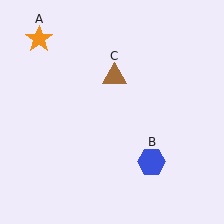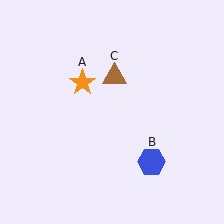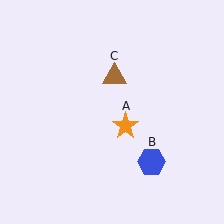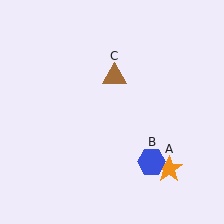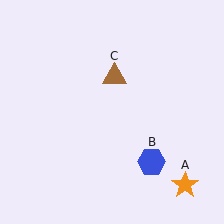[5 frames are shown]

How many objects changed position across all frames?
1 object changed position: orange star (object A).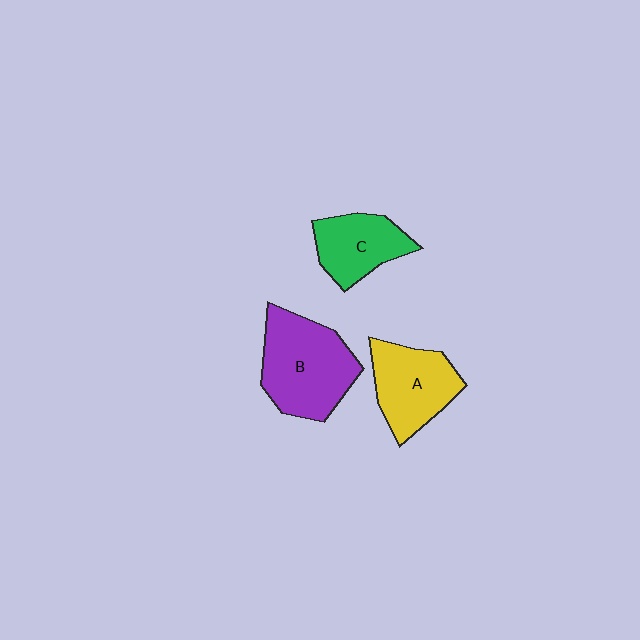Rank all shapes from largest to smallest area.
From largest to smallest: B (purple), A (yellow), C (green).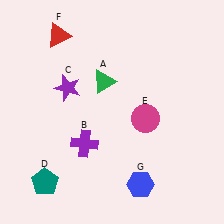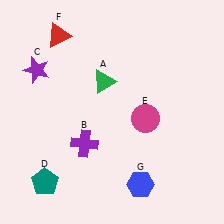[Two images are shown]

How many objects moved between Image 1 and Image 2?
1 object moved between the two images.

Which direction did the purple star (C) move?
The purple star (C) moved left.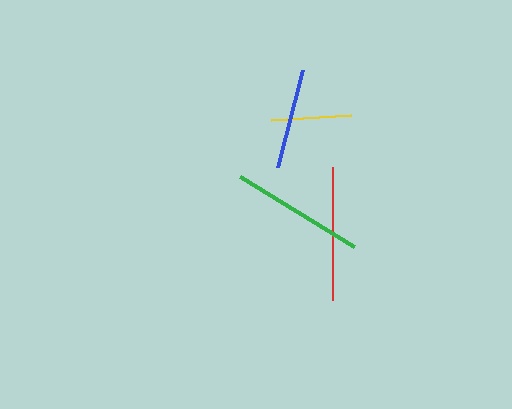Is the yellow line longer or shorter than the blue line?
The blue line is longer than the yellow line.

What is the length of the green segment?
The green segment is approximately 134 pixels long.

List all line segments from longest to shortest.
From longest to shortest: green, red, blue, yellow.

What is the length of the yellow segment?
The yellow segment is approximately 80 pixels long.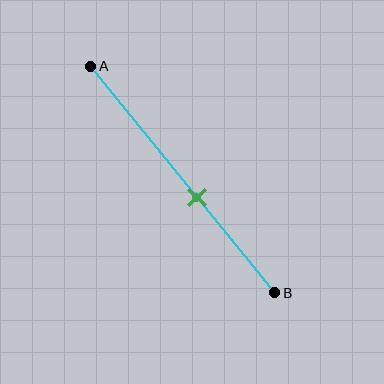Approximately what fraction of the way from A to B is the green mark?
The green mark is approximately 60% of the way from A to B.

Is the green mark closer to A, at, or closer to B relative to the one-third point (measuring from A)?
The green mark is closer to point B than the one-third point of segment AB.